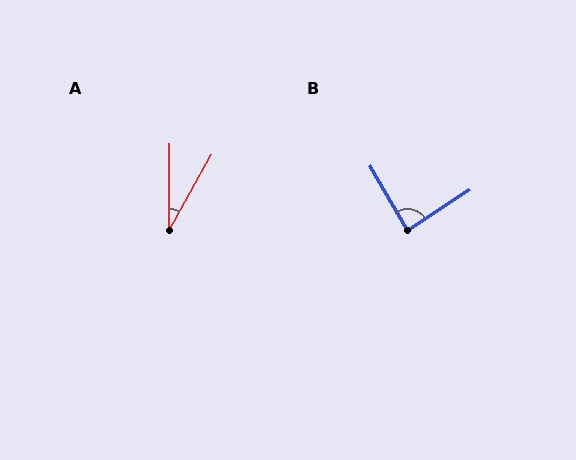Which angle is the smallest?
A, at approximately 29 degrees.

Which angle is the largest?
B, at approximately 88 degrees.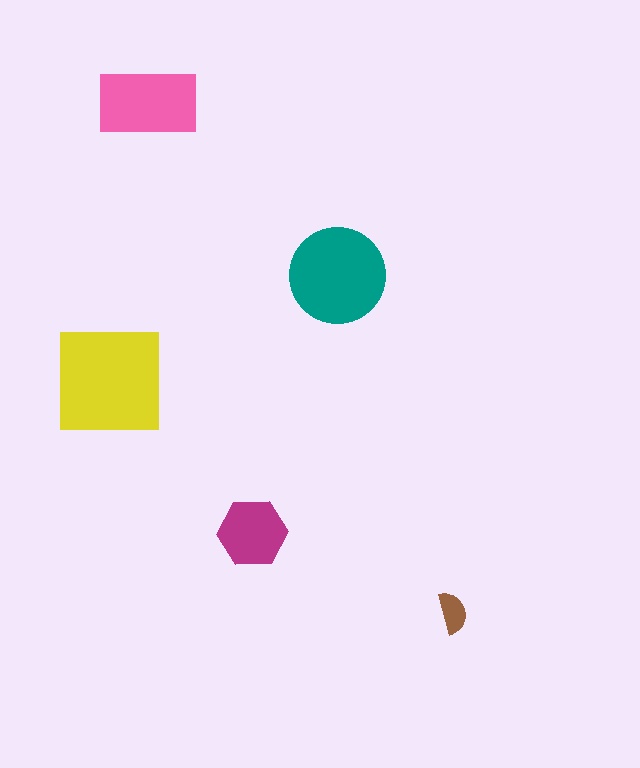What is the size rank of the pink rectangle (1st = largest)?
3rd.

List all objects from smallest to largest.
The brown semicircle, the magenta hexagon, the pink rectangle, the teal circle, the yellow square.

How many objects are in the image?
There are 5 objects in the image.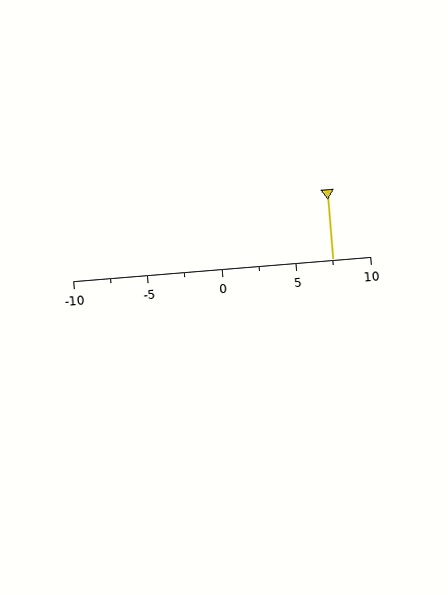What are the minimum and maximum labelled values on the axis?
The axis runs from -10 to 10.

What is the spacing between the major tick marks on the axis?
The major ticks are spaced 5 apart.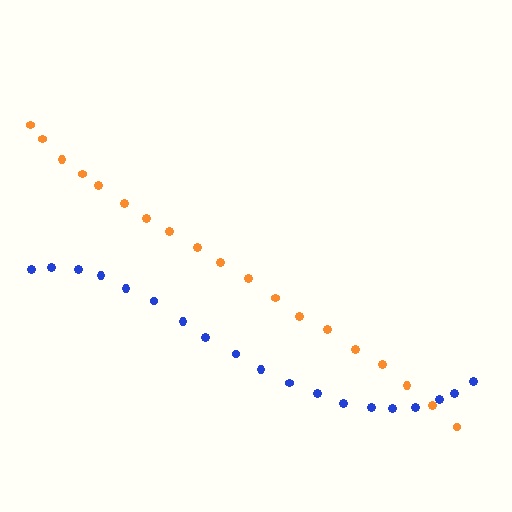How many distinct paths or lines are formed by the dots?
There are 2 distinct paths.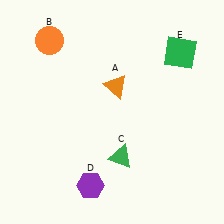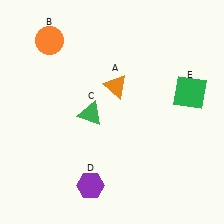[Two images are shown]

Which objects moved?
The objects that moved are: the green triangle (C), the green square (E).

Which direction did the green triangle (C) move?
The green triangle (C) moved up.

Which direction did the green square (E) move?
The green square (E) moved down.